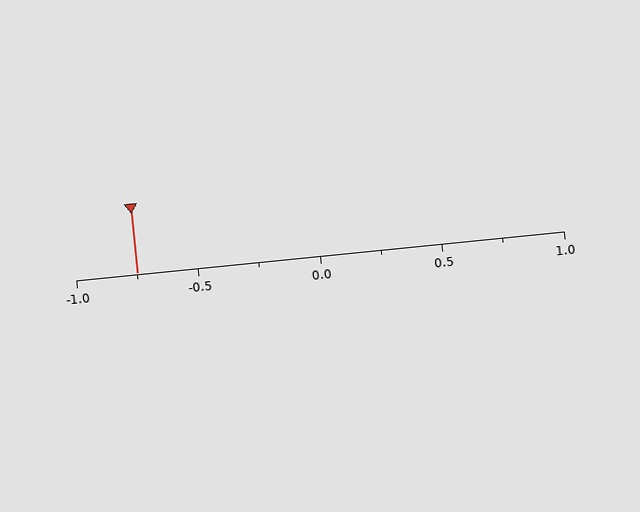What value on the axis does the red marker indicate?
The marker indicates approximately -0.75.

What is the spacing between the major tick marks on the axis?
The major ticks are spaced 0.5 apart.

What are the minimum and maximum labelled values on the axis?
The axis runs from -1.0 to 1.0.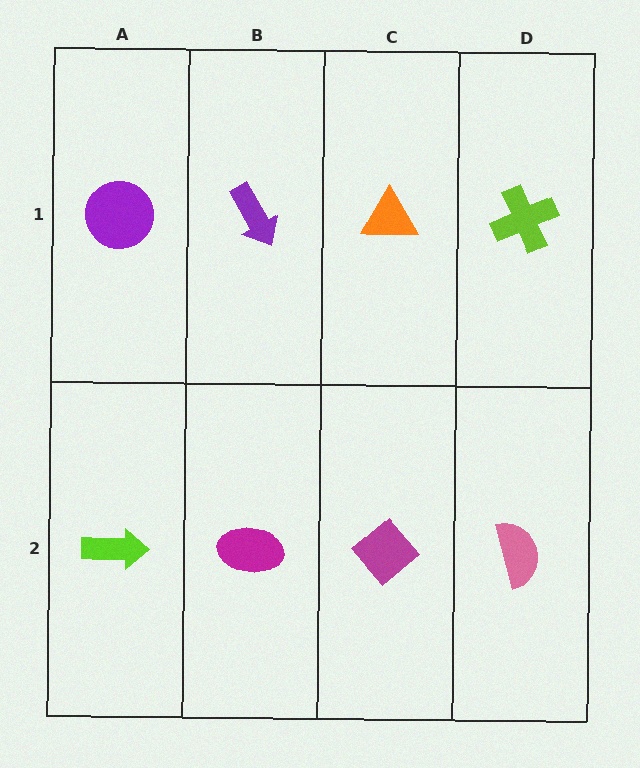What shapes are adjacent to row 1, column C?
A magenta diamond (row 2, column C), a purple arrow (row 1, column B), a lime cross (row 1, column D).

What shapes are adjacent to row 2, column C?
An orange triangle (row 1, column C), a magenta ellipse (row 2, column B), a pink semicircle (row 2, column D).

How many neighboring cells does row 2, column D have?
2.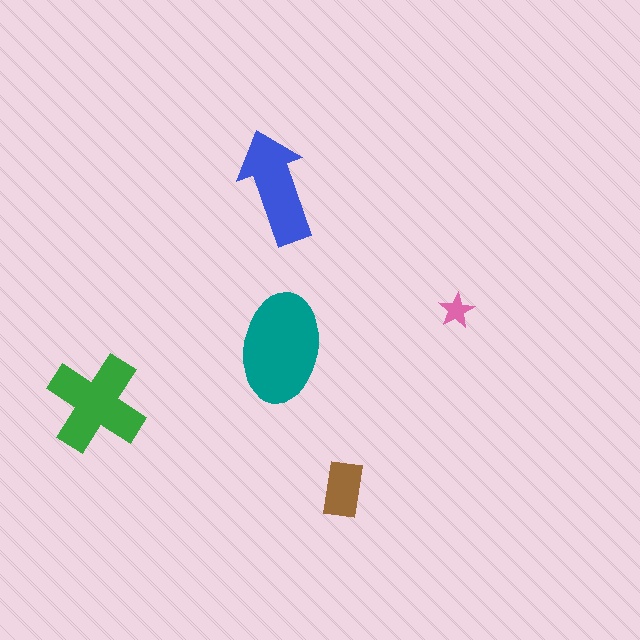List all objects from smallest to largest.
The pink star, the brown rectangle, the blue arrow, the green cross, the teal ellipse.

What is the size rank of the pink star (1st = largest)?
5th.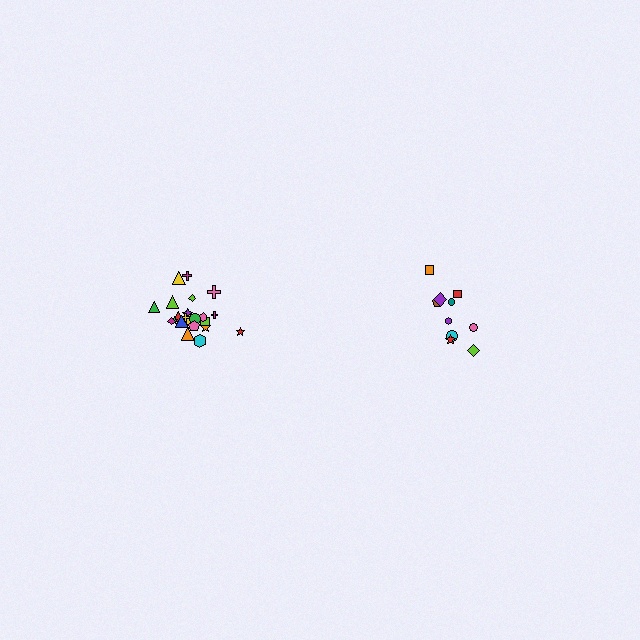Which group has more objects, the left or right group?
The left group.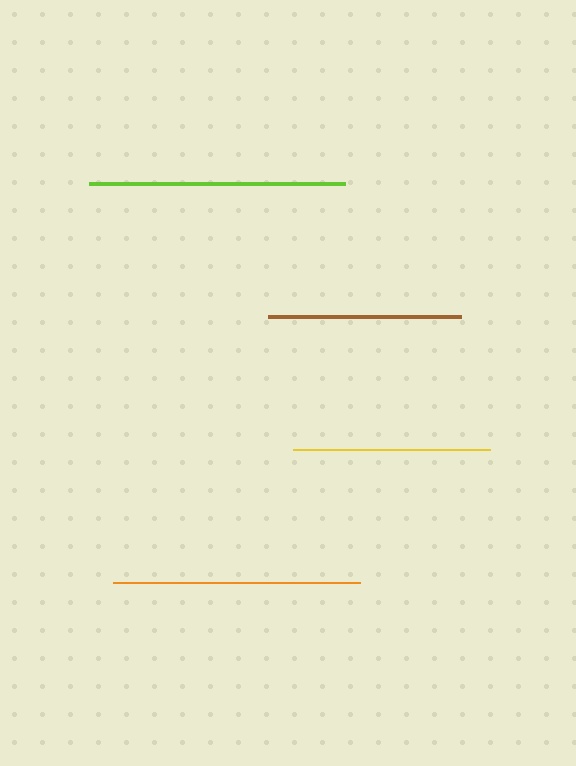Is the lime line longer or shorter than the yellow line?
The lime line is longer than the yellow line.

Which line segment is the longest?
The lime line is the longest at approximately 256 pixels.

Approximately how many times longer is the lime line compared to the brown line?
The lime line is approximately 1.3 times the length of the brown line.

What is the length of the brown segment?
The brown segment is approximately 193 pixels long.